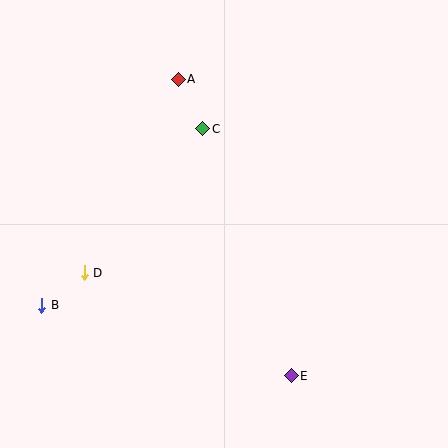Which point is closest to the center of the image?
Point C at (203, 129) is closest to the center.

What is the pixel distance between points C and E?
The distance between C and E is 263 pixels.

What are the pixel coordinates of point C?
Point C is at (203, 129).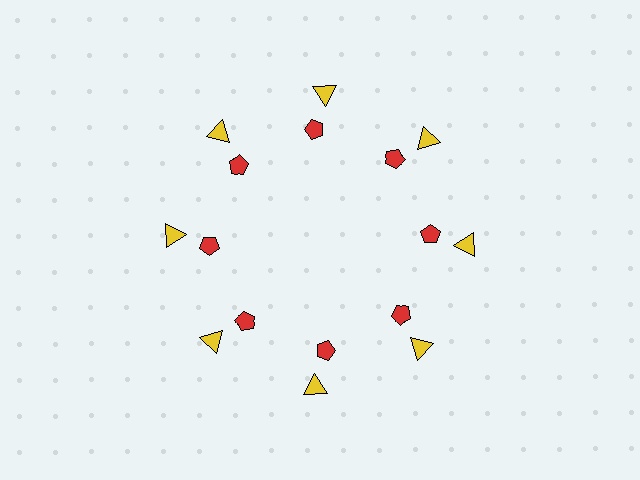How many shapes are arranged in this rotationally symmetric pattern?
There are 16 shapes, arranged in 8 groups of 2.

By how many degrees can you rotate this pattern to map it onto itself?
The pattern maps onto itself every 45 degrees of rotation.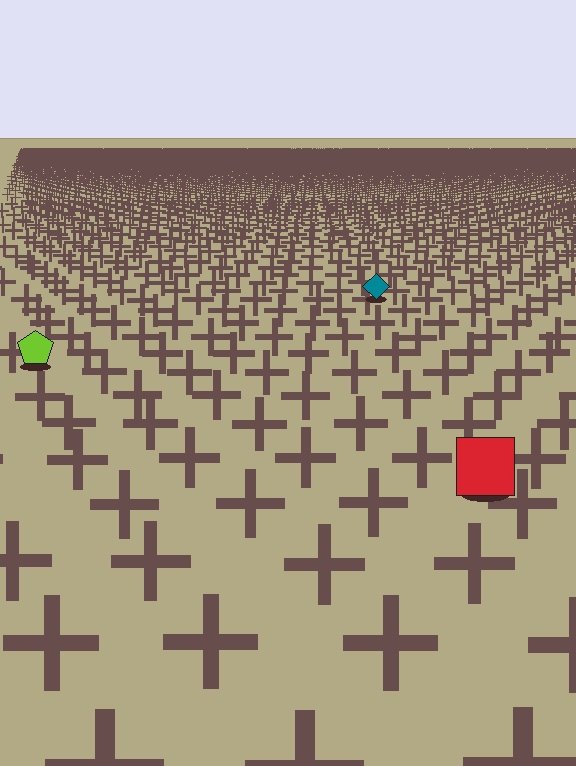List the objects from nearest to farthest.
From nearest to farthest: the red square, the lime pentagon, the teal diamond.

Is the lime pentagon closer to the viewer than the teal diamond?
Yes. The lime pentagon is closer — you can tell from the texture gradient: the ground texture is coarser near it.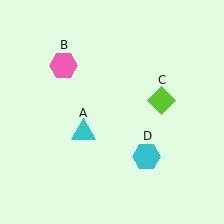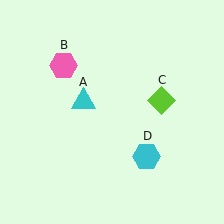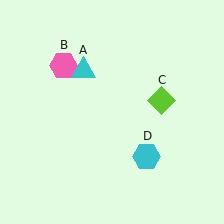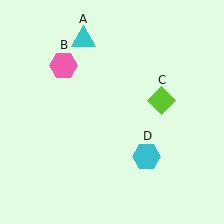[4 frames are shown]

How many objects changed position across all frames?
1 object changed position: cyan triangle (object A).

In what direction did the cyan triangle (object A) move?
The cyan triangle (object A) moved up.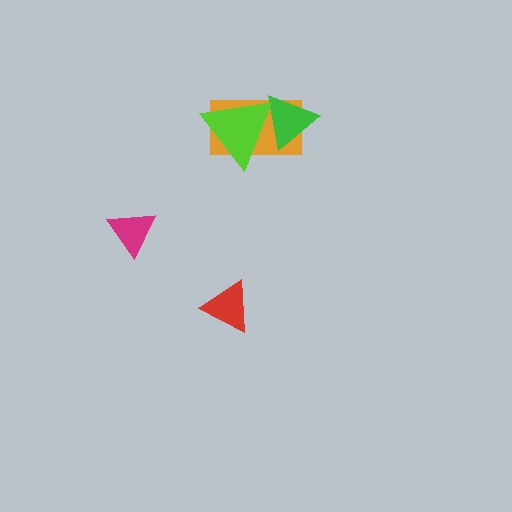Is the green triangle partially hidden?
Yes, it is partially covered by another shape.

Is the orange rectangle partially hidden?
Yes, it is partially covered by another shape.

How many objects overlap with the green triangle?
2 objects overlap with the green triangle.